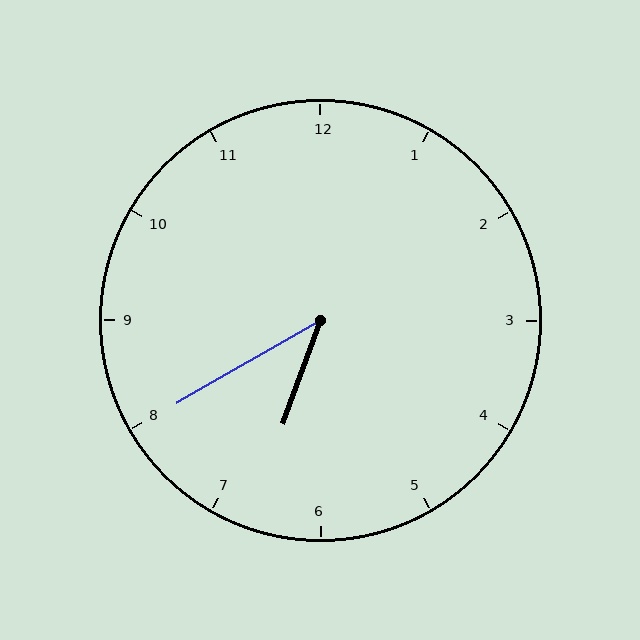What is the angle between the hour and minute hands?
Approximately 40 degrees.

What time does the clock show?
6:40.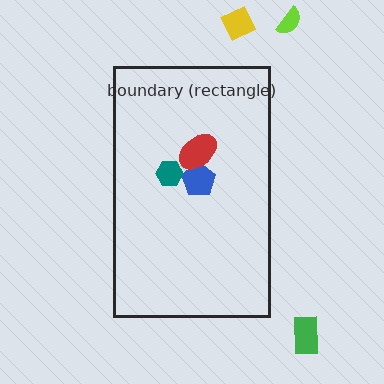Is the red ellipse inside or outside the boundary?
Inside.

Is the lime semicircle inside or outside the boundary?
Outside.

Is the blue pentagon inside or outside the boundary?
Inside.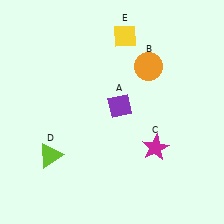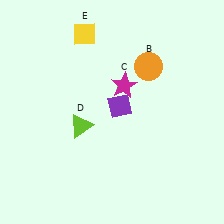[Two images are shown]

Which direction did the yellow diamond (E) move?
The yellow diamond (E) moved left.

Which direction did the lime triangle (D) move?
The lime triangle (D) moved right.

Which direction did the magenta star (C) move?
The magenta star (C) moved up.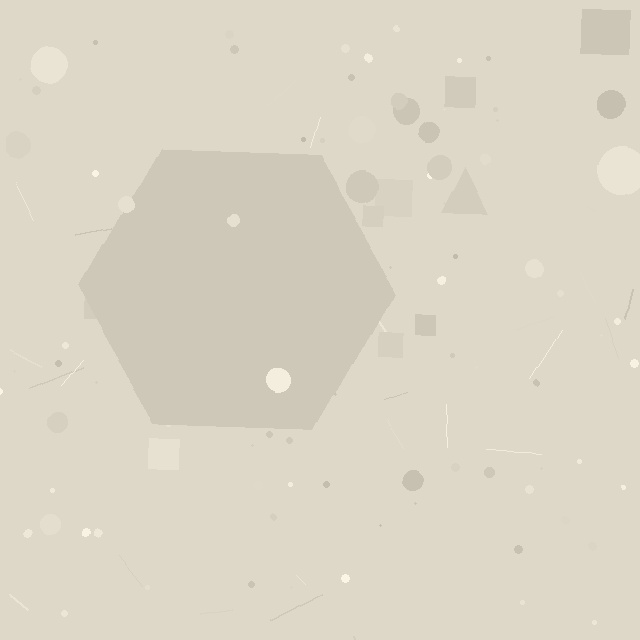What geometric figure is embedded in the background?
A hexagon is embedded in the background.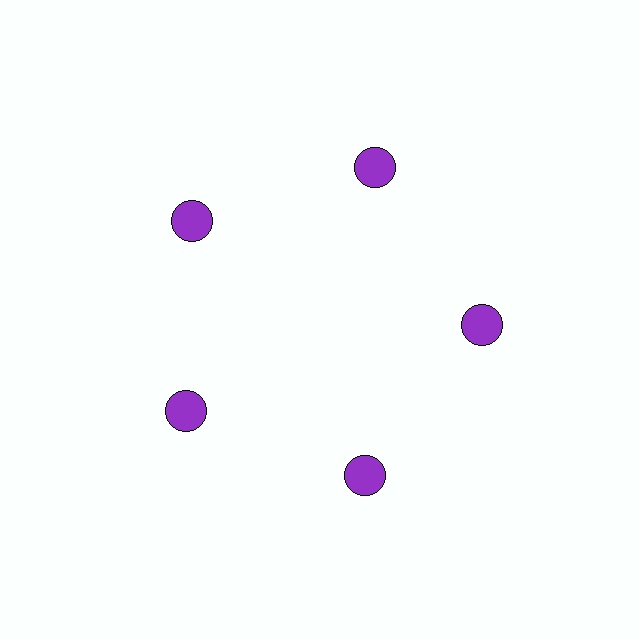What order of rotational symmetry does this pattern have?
This pattern has 5-fold rotational symmetry.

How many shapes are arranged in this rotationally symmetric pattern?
There are 5 shapes, arranged in 5 groups of 1.